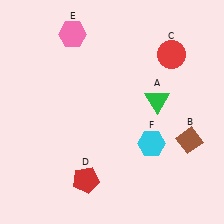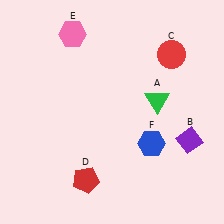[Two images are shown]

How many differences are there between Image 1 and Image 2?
There are 2 differences between the two images.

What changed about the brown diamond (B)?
In Image 1, B is brown. In Image 2, it changed to purple.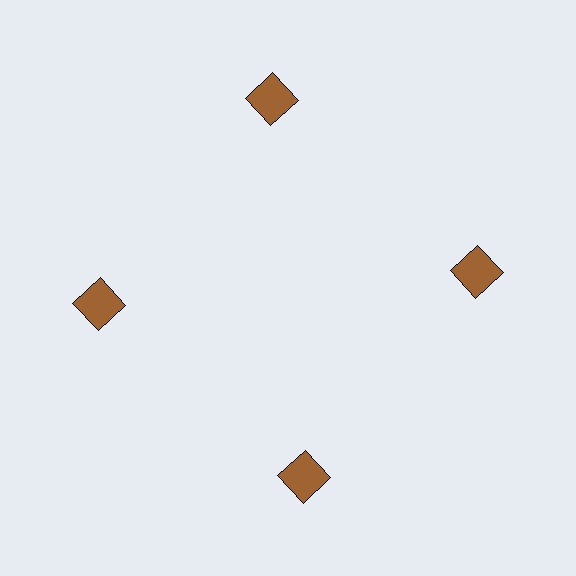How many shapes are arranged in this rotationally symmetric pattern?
There are 4 shapes, arranged in 4 groups of 1.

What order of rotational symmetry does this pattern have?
This pattern has 4-fold rotational symmetry.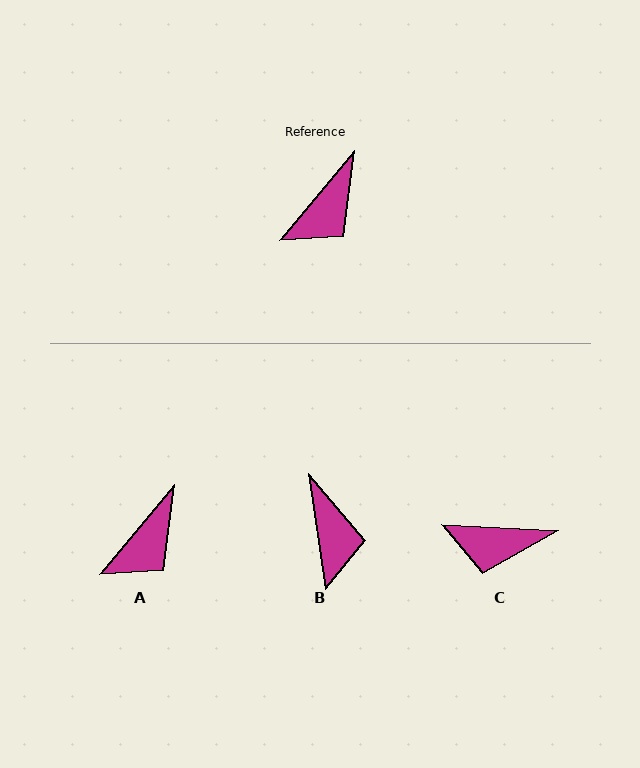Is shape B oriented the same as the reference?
No, it is off by about 48 degrees.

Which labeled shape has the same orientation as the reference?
A.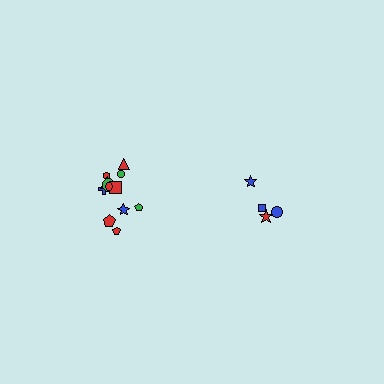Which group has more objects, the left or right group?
The left group.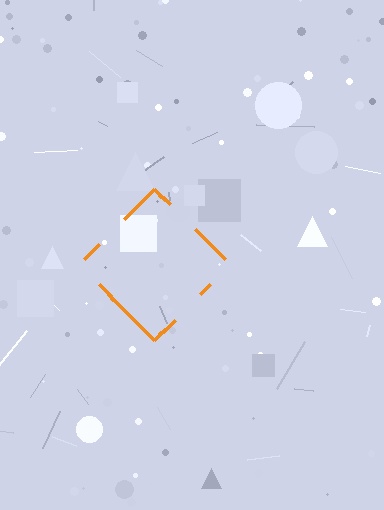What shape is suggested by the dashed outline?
The dashed outline suggests a diamond.